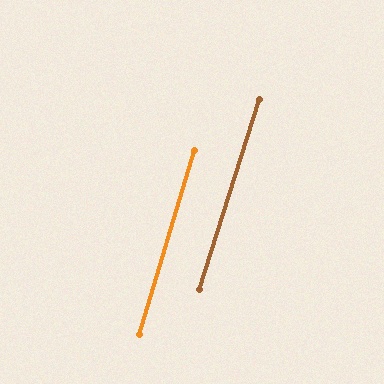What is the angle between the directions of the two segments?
Approximately 1 degree.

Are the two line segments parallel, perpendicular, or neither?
Parallel — their directions differ by only 1.2°.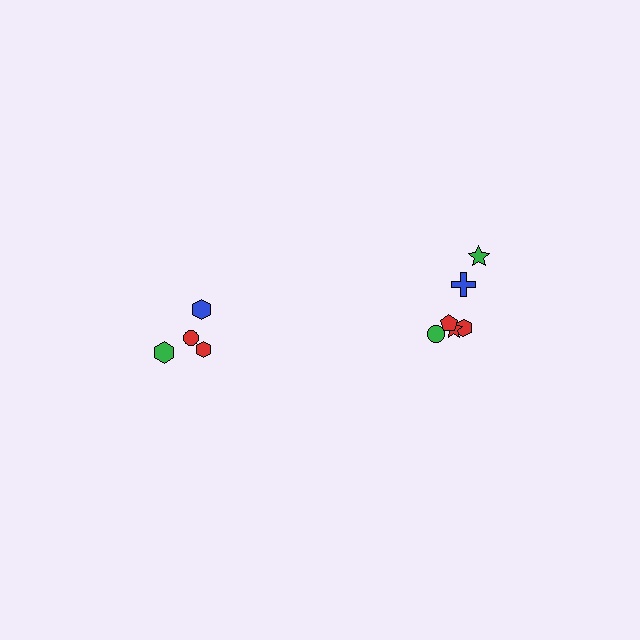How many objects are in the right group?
There are 6 objects.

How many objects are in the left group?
There are 4 objects.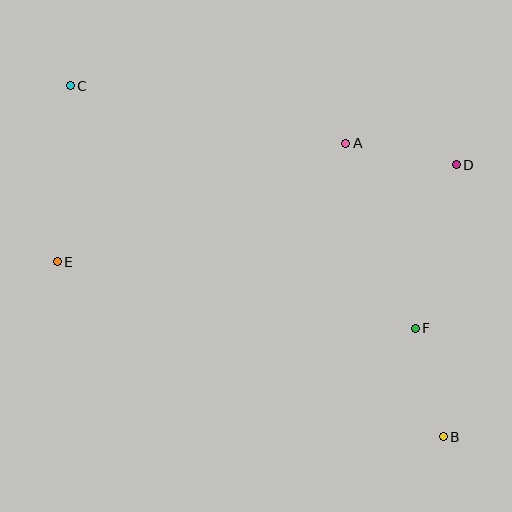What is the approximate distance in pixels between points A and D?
The distance between A and D is approximately 113 pixels.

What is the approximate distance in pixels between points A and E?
The distance between A and E is approximately 312 pixels.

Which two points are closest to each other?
Points B and F are closest to each other.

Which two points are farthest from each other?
Points B and C are farthest from each other.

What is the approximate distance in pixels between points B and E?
The distance between B and E is approximately 424 pixels.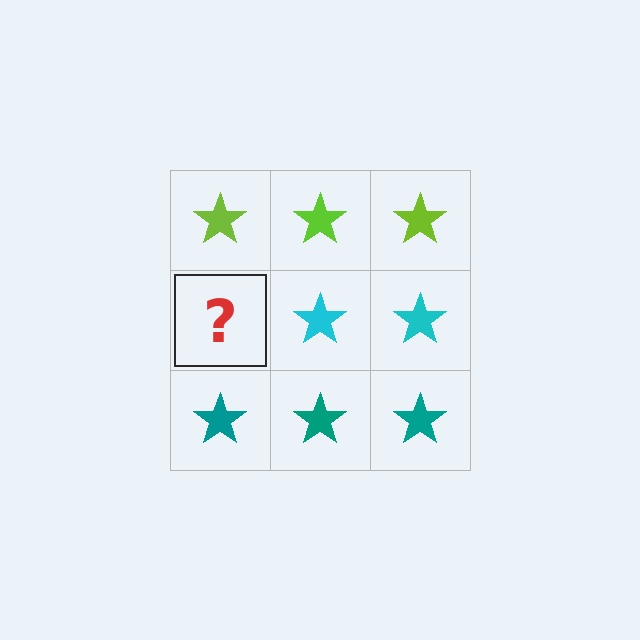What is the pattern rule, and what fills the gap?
The rule is that each row has a consistent color. The gap should be filled with a cyan star.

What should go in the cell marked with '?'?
The missing cell should contain a cyan star.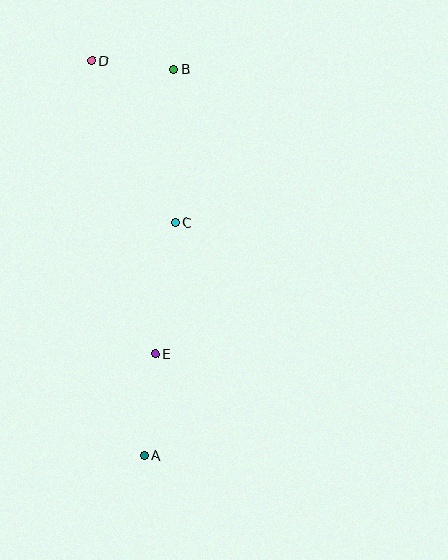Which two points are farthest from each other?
Points A and D are farthest from each other.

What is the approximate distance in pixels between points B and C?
The distance between B and C is approximately 153 pixels.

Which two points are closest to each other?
Points B and D are closest to each other.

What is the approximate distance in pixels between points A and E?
The distance between A and E is approximately 102 pixels.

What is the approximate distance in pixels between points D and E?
The distance between D and E is approximately 300 pixels.